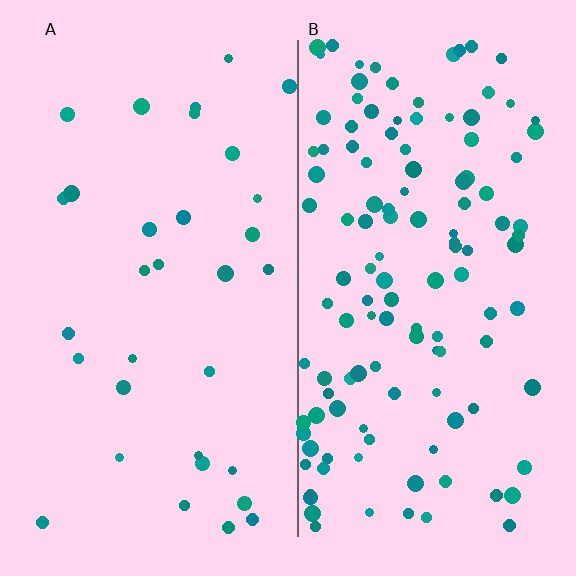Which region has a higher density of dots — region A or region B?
B (the right).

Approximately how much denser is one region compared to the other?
Approximately 3.8× — region B over region A.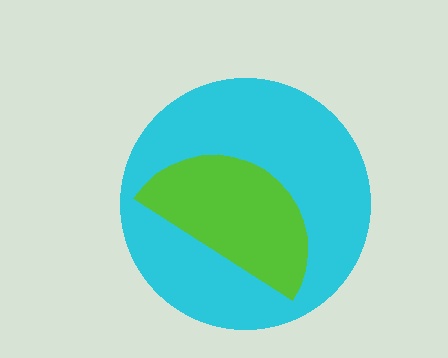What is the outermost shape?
The cyan circle.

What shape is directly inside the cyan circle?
The lime semicircle.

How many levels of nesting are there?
2.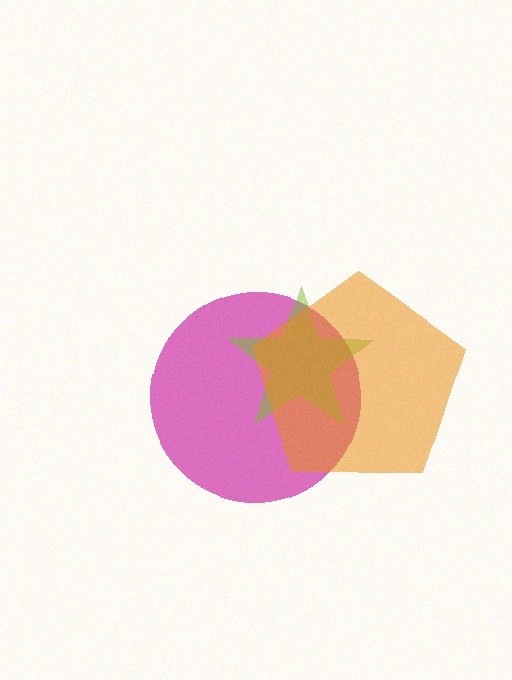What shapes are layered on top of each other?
The layered shapes are: a magenta circle, a lime star, an orange pentagon.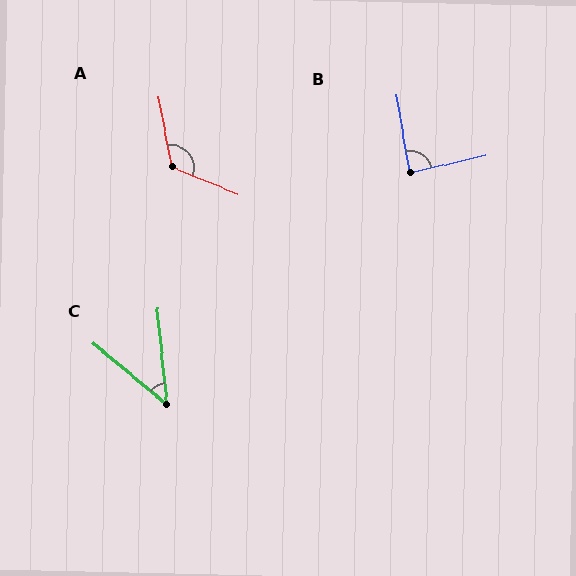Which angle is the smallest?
C, at approximately 44 degrees.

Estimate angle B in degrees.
Approximately 86 degrees.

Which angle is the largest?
A, at approximately 123 degrees.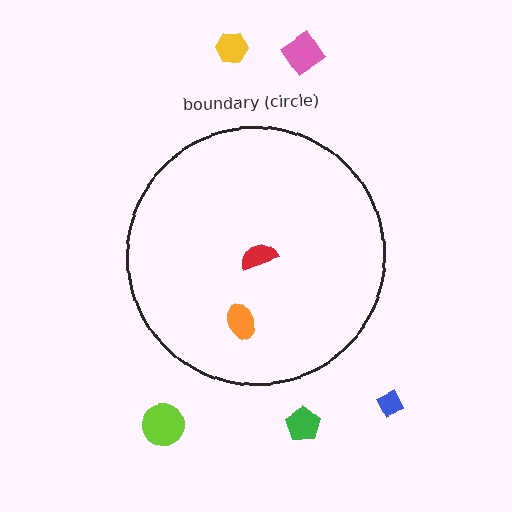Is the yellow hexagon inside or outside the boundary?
Outside.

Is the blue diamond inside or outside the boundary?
Outside.